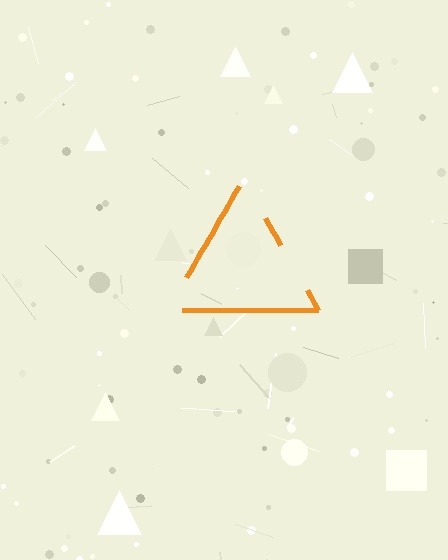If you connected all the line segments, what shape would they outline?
They would outline a triangle.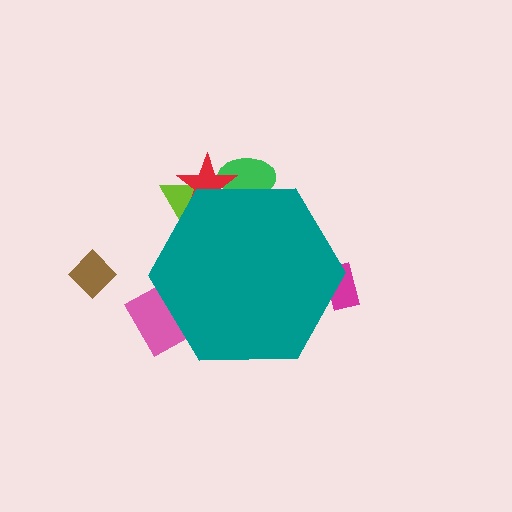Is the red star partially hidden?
Yes, the red star is partially hidden behind the teal hexagon.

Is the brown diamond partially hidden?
No, the brown diamond is fully visible.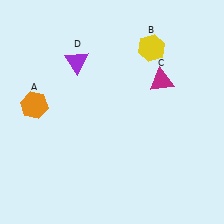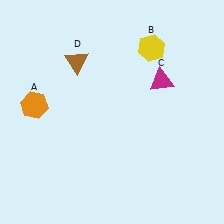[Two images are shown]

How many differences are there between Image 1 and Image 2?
There is 1 difference between the two images.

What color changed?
The triangle (D) changed from purple in Image 1 to brown in Image 2.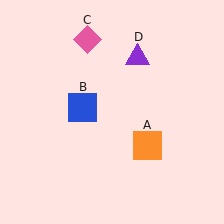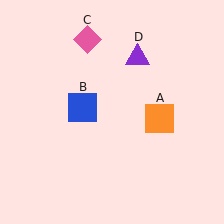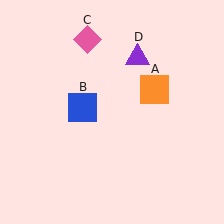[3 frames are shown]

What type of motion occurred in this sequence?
The orange square (object A) rotated counterclockwise around the center of the scene.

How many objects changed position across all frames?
1 object changed position: orange square (object A).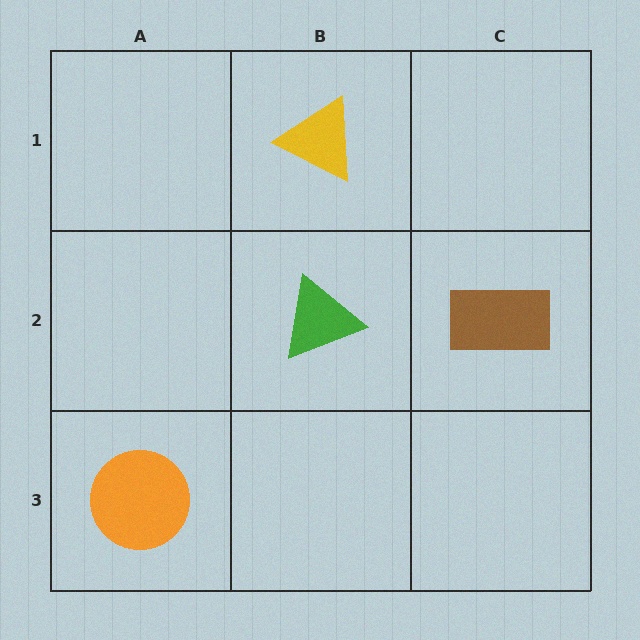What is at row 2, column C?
A brown rectangle.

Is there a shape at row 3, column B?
No, that cell is empty.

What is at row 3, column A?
An orange circle.